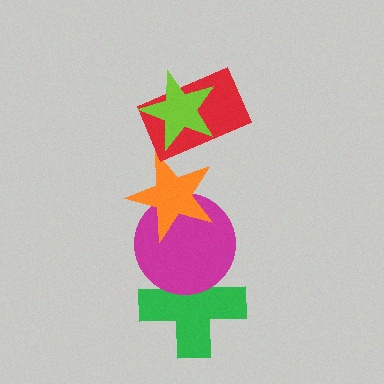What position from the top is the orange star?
The orange star is 3rd from the top.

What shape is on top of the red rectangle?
The lime star is on top of the red rectangle.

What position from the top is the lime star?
The lime star is 1st from the top.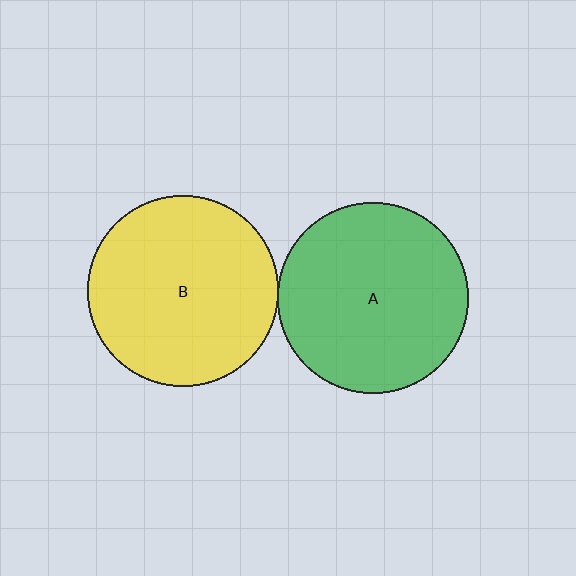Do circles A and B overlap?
Yes.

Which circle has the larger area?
Circle A (green).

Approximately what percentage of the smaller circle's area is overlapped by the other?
Approximately 5%.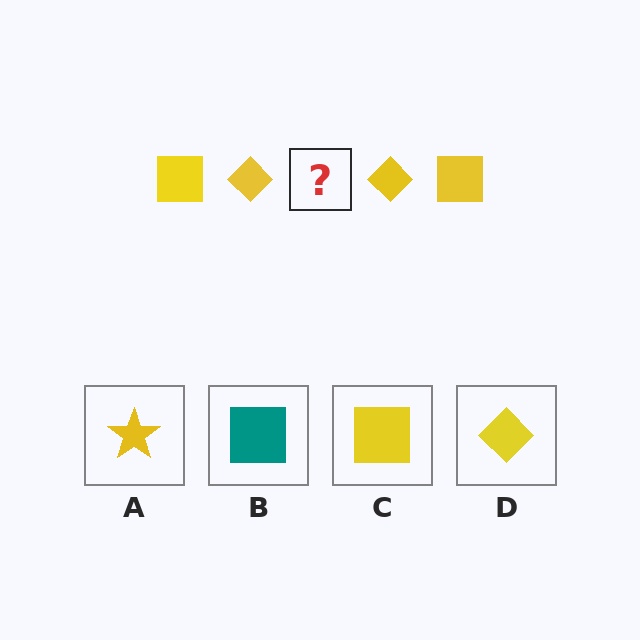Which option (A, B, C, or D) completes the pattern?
C.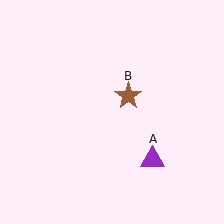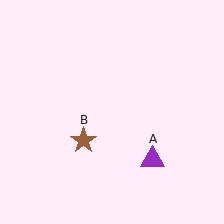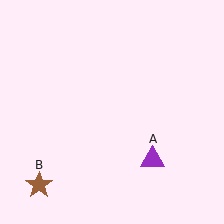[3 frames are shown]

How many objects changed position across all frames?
1 object changed position: brown star (object B).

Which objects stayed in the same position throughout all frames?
Purple triangle (object A) remained stationary.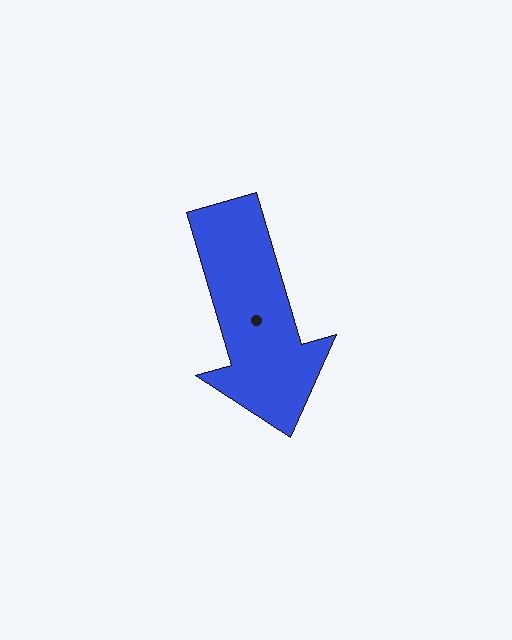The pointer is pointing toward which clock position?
Roughly 5 o'clock.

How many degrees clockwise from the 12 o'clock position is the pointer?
Approximately 164 degrees.